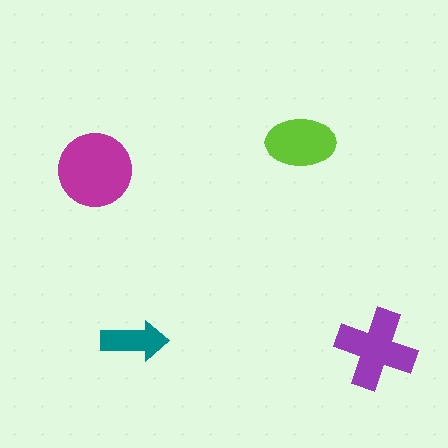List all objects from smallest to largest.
The teal arrow, the lime ellipse, the purple cross, the magenta circle.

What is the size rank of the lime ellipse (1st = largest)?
3rd.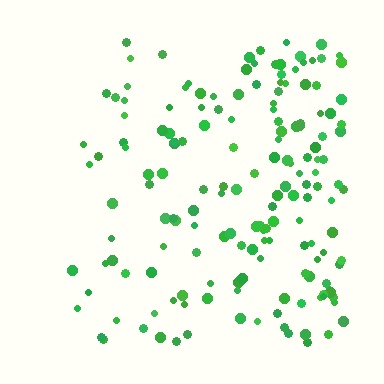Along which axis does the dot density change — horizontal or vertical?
Horizontal.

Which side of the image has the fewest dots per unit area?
The left.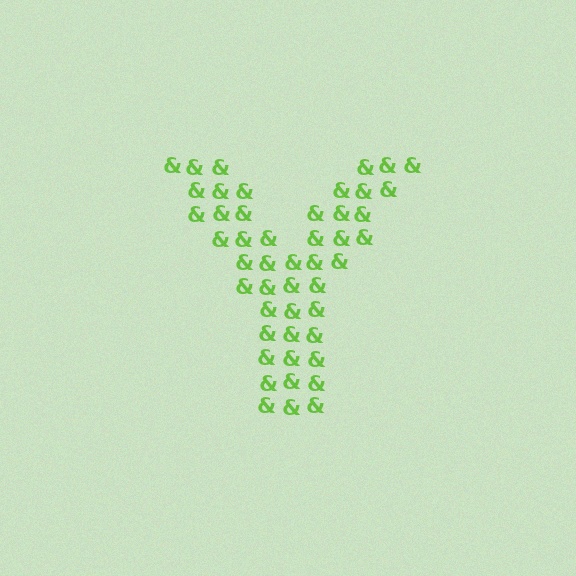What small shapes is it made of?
It is made of small ampersands.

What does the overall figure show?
The overall figure shows the letter Y.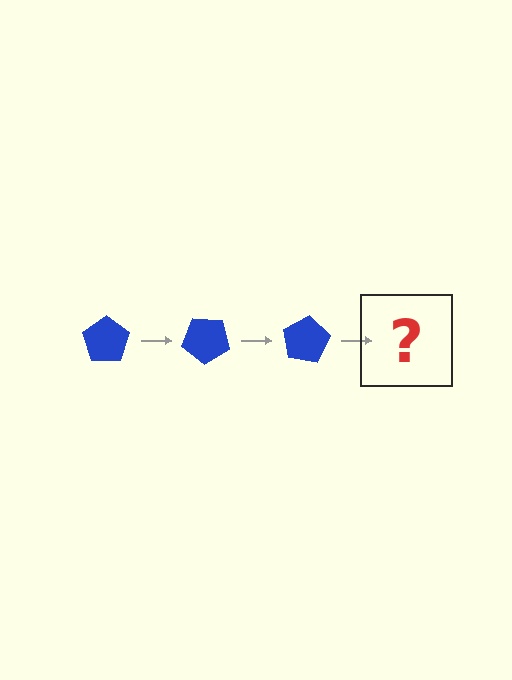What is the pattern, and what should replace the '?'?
The pattern is that the pentagon rotates 40 degrees each step. The '?' should be a blue pentagon rotated 120 degrees.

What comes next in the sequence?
The next element should be a blue pentagon rotated 120 degrees.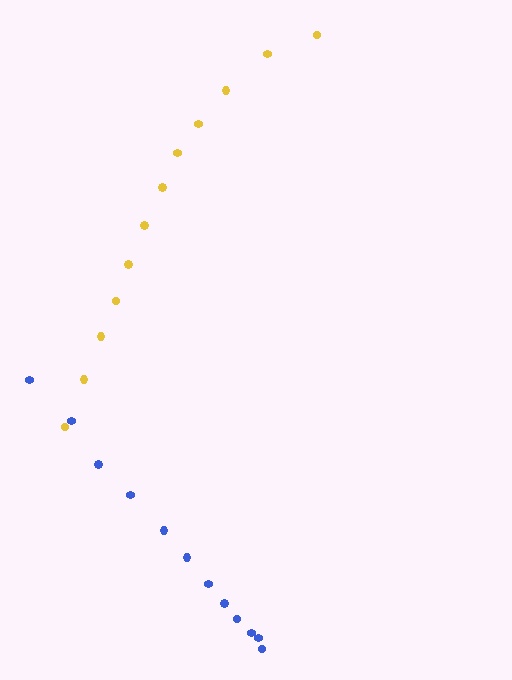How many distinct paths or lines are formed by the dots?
There are 2 distinct paths.